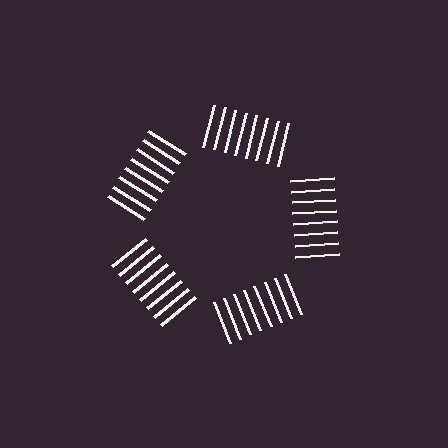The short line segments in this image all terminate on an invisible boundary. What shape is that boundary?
An illusory pentagon — the line segments terminate on its edges but no continuous stroke is drawn.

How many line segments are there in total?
40 — 8 along each of the 5 edges.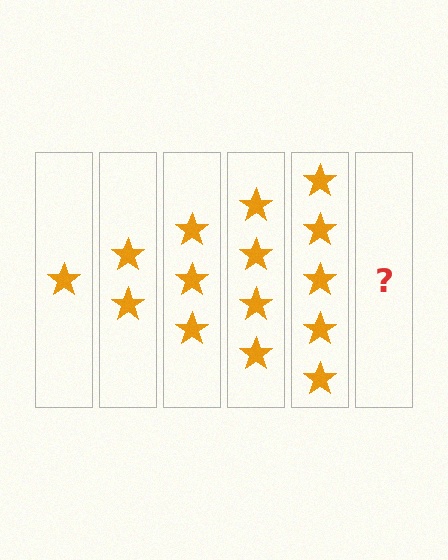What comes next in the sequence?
The next element should be 6 stars.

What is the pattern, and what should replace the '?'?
The pattern is that each step adds one more star. The '?' should be 6 stars.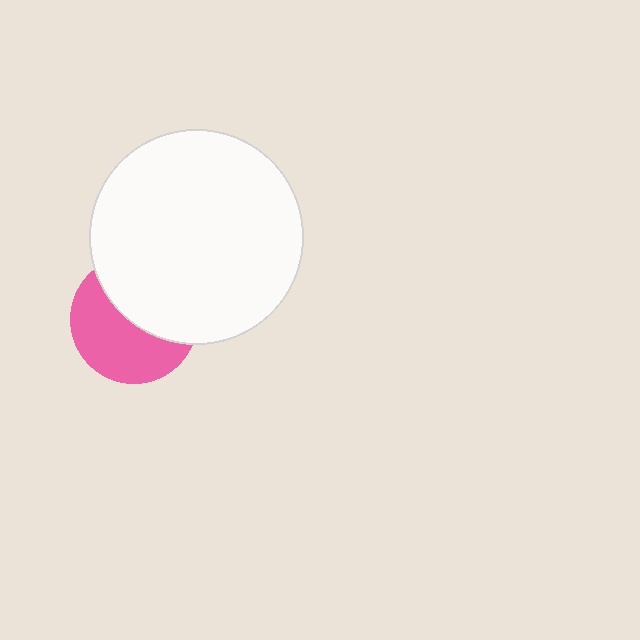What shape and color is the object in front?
The object in front is a white circle.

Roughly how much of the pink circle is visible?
About half of it is visible (roughly 52%).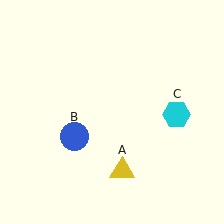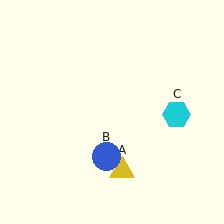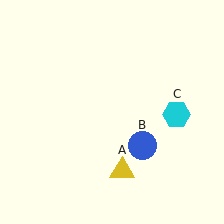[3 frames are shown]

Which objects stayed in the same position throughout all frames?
Yellow triangle (object A) and cyan hexagon (object C) remained stationary.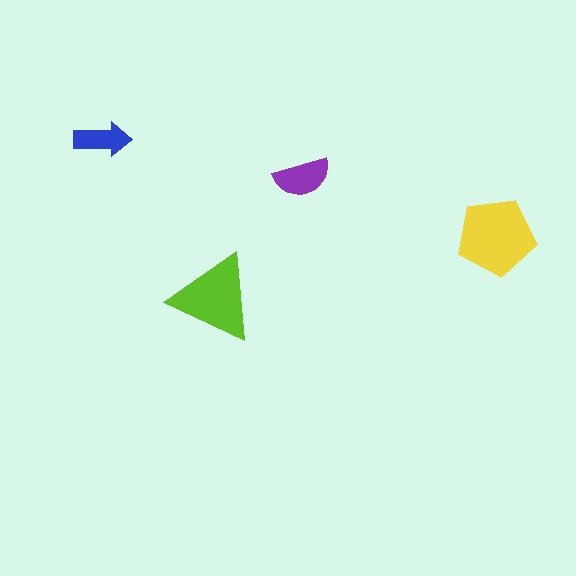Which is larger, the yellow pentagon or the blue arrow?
The yellow pentagon.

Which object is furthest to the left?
The blue arrow is leftmost.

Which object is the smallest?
The blue arrow.